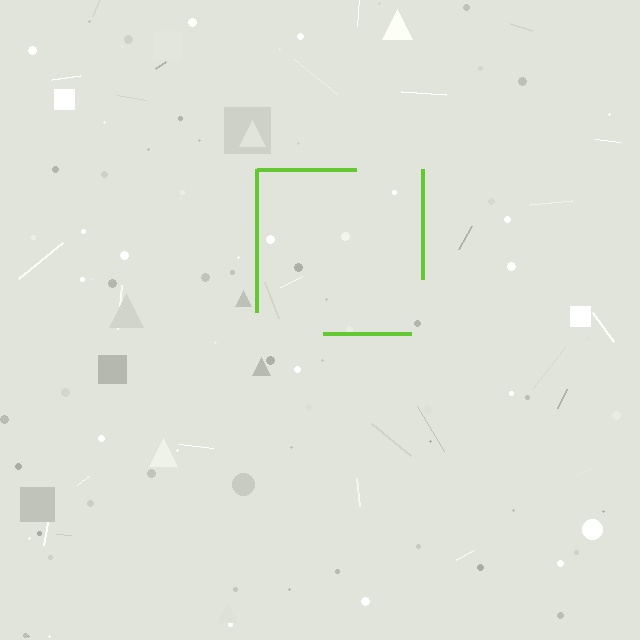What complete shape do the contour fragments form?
The contour fragments form a square.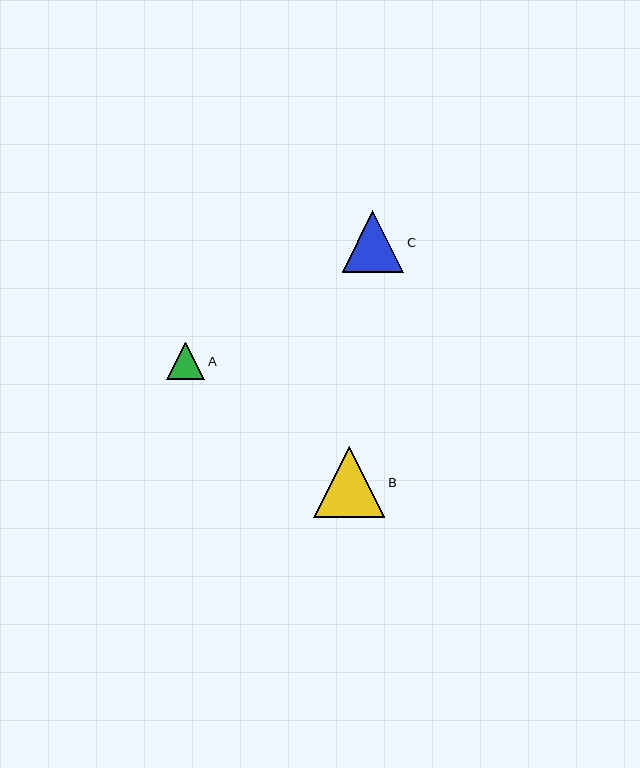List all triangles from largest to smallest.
From largest to smallest: B, C, A.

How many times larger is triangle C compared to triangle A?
Triangle C is approximately 1.6 times the size of triangle A.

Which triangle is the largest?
Triangle B is the largest with a size of approximately 71 pixels.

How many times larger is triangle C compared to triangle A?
Triangle C is approximately 1.6 times the size of triangle A.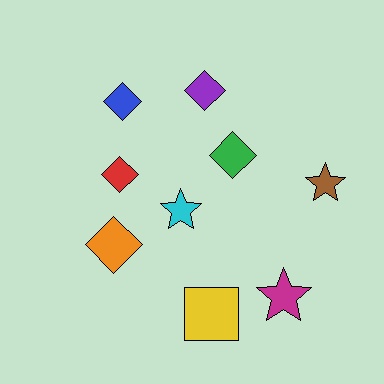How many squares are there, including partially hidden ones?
There is 1 square.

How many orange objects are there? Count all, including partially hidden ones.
There is 1 orange object.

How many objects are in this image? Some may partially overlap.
There are 9 objects.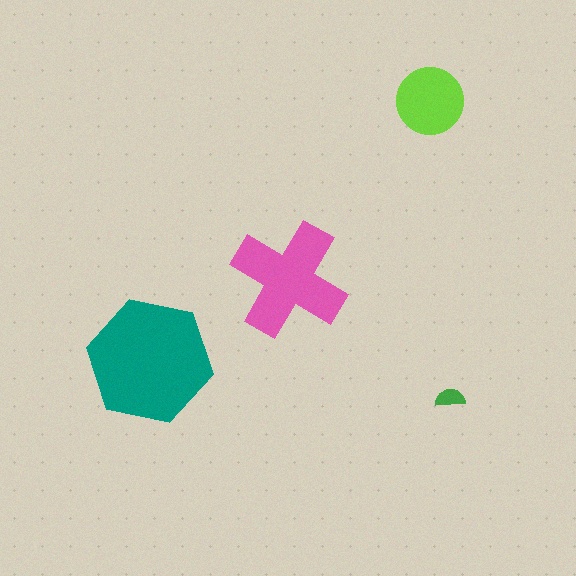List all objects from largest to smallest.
The teal hexagon, the pink cross, the lime circle, the green semicircle.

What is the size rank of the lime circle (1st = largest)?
3rd.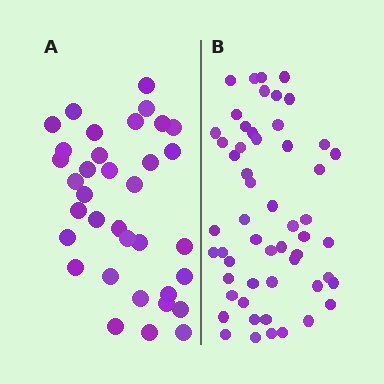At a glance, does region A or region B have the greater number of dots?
Region B (the right region) has more dots.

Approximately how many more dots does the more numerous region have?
Region B has approximately 20 more dots than region A.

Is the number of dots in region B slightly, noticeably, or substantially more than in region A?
Region B has substantially more. The ratio is roughly 1.5 to 1.